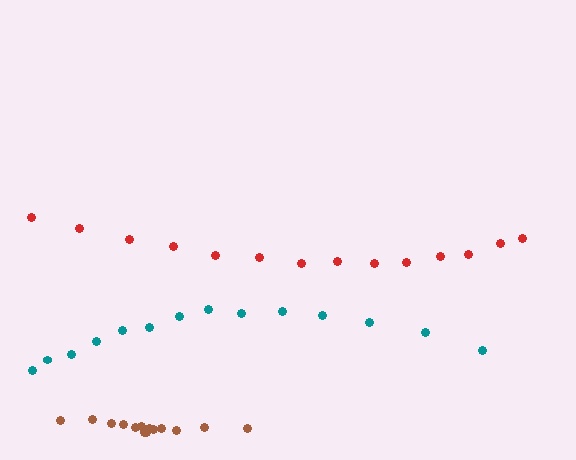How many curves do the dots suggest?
There are 3 distinct paths.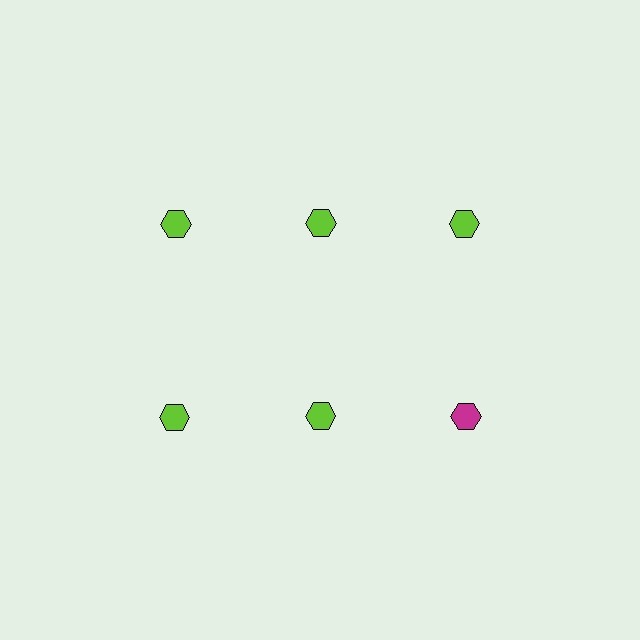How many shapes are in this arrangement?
There are 6 shapes arranged in a grid pattern.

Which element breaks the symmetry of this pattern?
The magenta hexagon in the second row, center column breaks the symmetry. All other shapes are lime hexagons.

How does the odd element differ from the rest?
It has a different color: magenta instead of lime.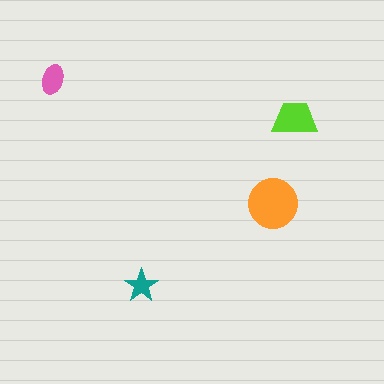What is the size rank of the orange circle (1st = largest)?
1st.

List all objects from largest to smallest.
The orange circle, the lime trapezoid, the pink ellipse, the teal star.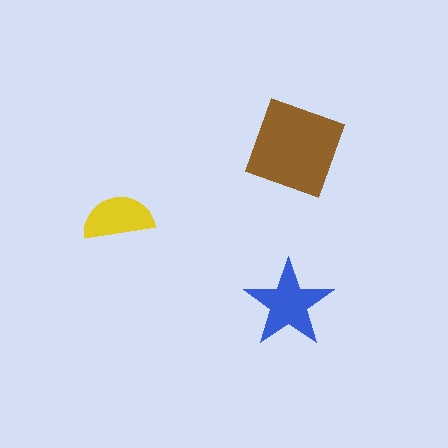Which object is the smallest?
The yellow semicircle.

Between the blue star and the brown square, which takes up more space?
The brown square.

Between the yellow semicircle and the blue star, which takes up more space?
The blue star.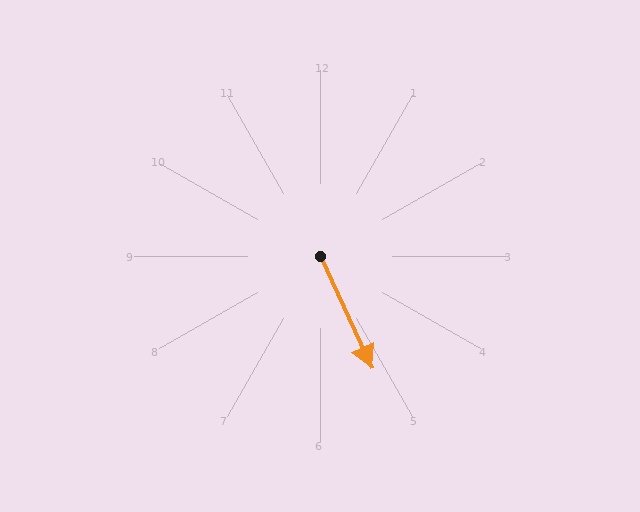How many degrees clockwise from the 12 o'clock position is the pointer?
Approximately 155 degrees.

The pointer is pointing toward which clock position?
Roughly 5 o'clock.